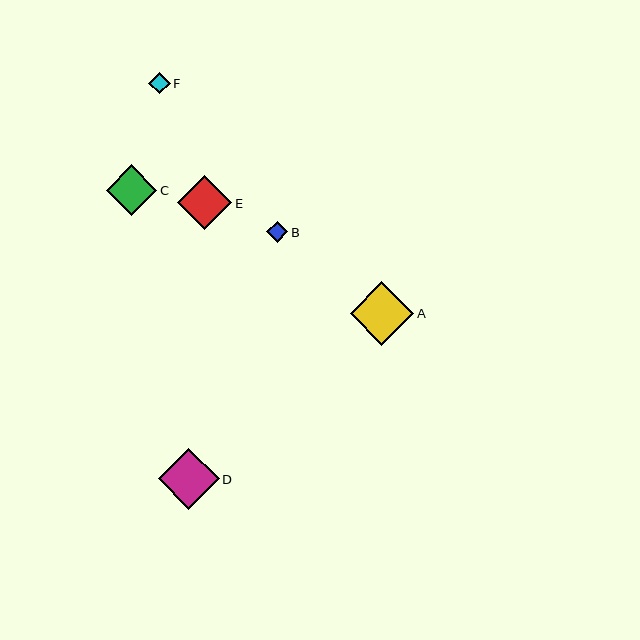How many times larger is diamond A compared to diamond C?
Diamond A is approximately 1.2 times the size of diamond C.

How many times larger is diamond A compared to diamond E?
Diamond A is approximately 1.2 times the size of diamond E.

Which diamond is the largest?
Diamond A is the largest with a size of approximately 63 pixels.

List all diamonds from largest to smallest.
From largest to smallest: A, D, E, C, F, B.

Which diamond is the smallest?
Diamond B is the smallest with a size of approximately 21 pixels.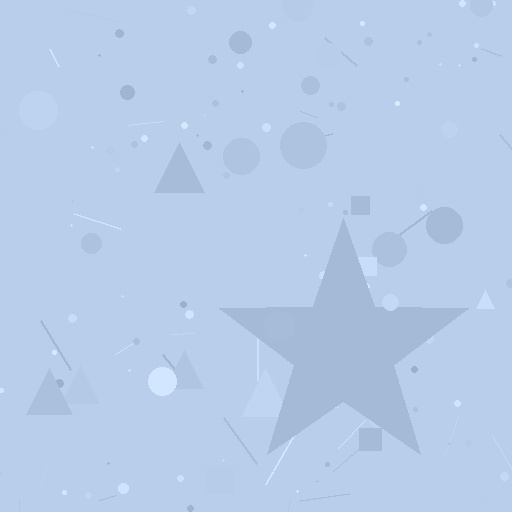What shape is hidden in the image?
A star is hidden in the image.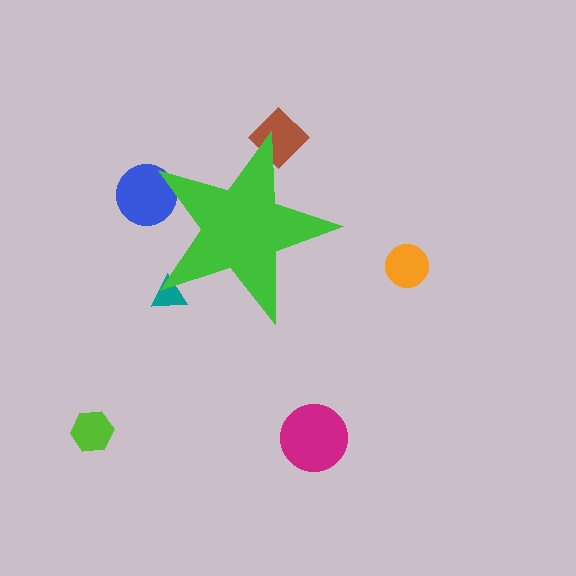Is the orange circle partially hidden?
No, the orange circle is fully visible.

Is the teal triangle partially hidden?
Yes, the teal triangle is partially hidden behind the green star.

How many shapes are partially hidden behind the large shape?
3 shapes are partially hidden.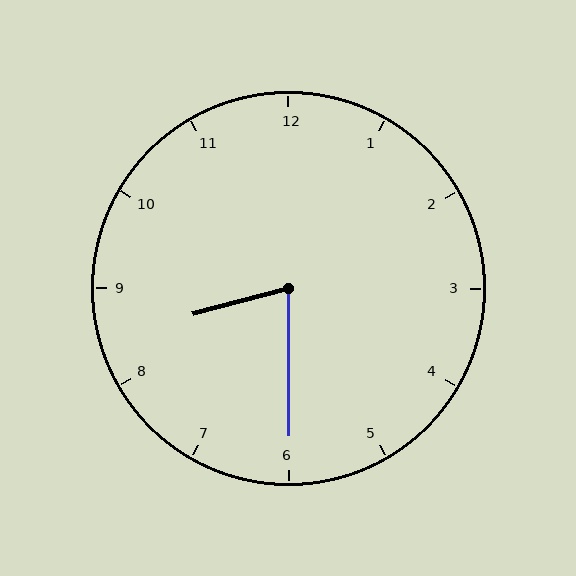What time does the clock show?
8:30.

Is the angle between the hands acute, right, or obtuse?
It is acute.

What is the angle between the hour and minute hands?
Approximately 75 degrees.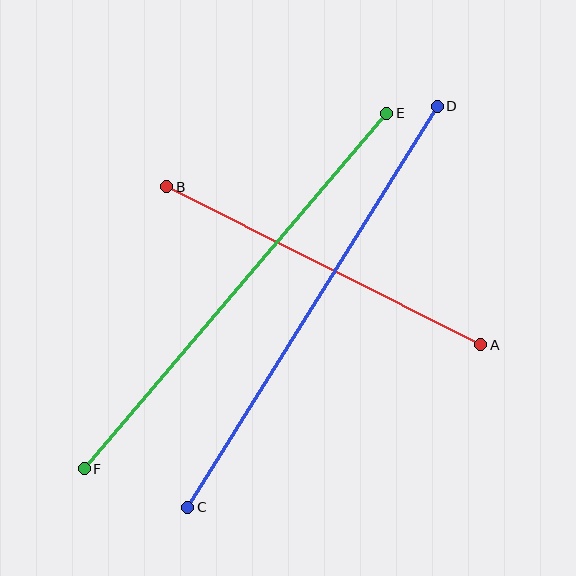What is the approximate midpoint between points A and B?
The midpoint is at approximately (324, 266) pixels.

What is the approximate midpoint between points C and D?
The midpoint is at approximately (312, 307) pixels.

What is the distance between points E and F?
The distance is approximately 467 pixels.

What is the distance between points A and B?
The distance is approximately 352 pixels.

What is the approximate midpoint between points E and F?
The midpoint is at approximately (236, 291) pixels.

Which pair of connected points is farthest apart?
Points C and D are farthest apart.